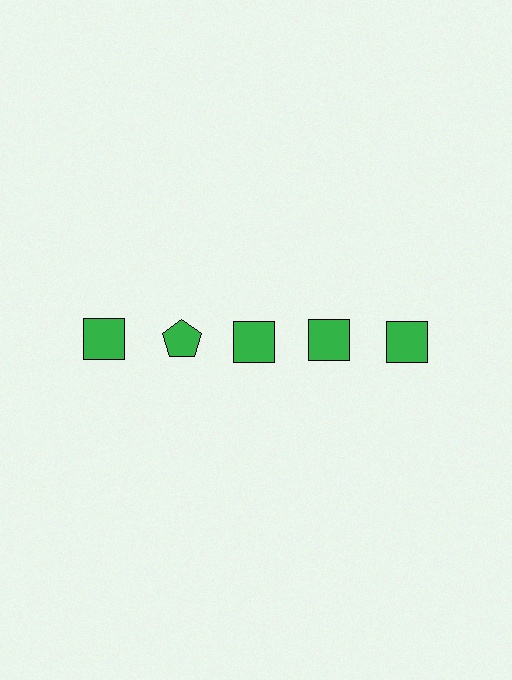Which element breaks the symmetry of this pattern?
The green pentagon in the top row, second from left column breaks the symmetry. All other shapes are green squares.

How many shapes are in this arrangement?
There are 5 shapes arranged in a grid pattern.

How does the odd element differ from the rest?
It has a different shape: pentagon instead of square.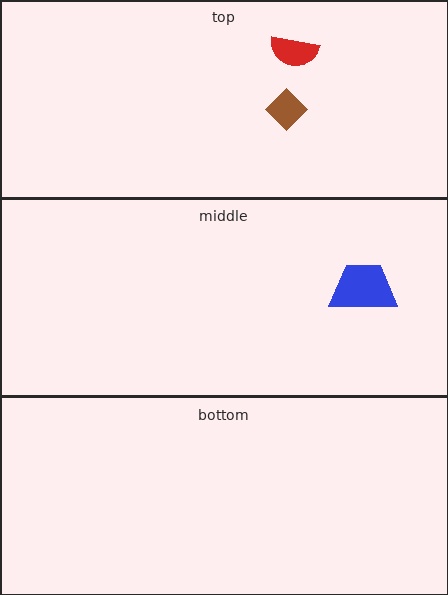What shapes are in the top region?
The brown diamond, the red semicircle.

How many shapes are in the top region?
2.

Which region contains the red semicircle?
The top region.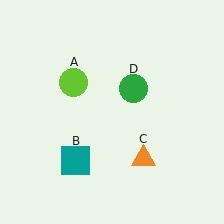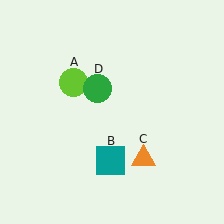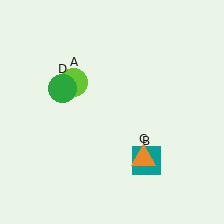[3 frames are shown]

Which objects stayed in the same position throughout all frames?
Lime circle (object A) and orange triangle (object C) remained stationary.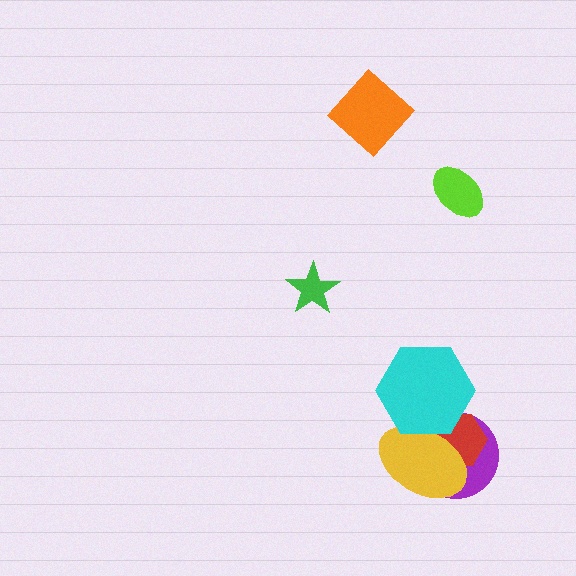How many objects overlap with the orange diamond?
0 objects overlap with the orange diamond.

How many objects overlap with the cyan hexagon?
3 objects overlap with the cyan hexagon.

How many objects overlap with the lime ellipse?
0 objects overlap with the lime ellipse.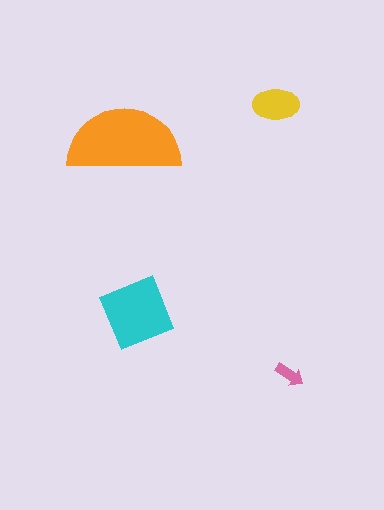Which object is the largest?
The orange semicircle.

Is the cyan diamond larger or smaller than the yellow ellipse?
Larger.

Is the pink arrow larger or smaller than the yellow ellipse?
Smaller.